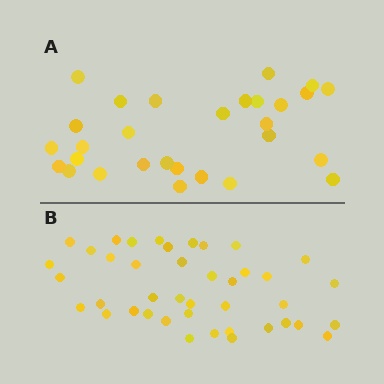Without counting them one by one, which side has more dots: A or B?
Region B (the bottom region) has more dots.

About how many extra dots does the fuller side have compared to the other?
Region B has roughly 12 or so more dots than region A.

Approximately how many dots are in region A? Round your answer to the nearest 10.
About 30 dots. (The exact count is 29, which rounds to 30.)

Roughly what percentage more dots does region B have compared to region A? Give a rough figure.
About 40% more.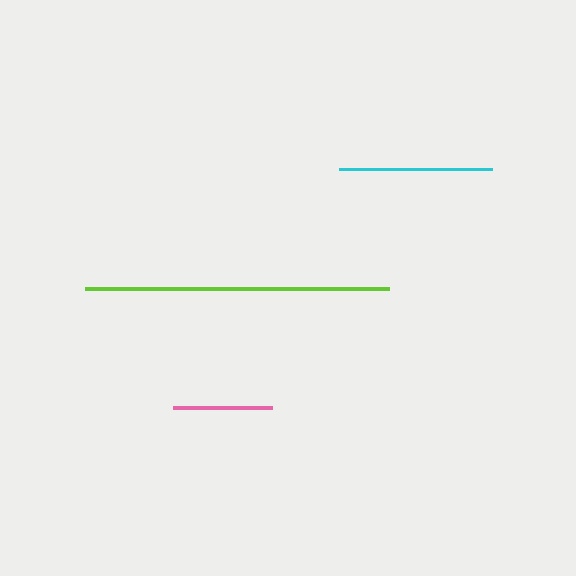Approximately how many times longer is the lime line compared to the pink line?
The lime line is approximately 3.1 times the length of the pink line.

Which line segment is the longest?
The lime line is the longest at approximately 304 pixels.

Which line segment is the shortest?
The pink line is the shortest at approximately 99 pixels.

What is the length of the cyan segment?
The cyan segment is approximately 153 pixels long.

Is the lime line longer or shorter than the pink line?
The lime line is longer than the pink line.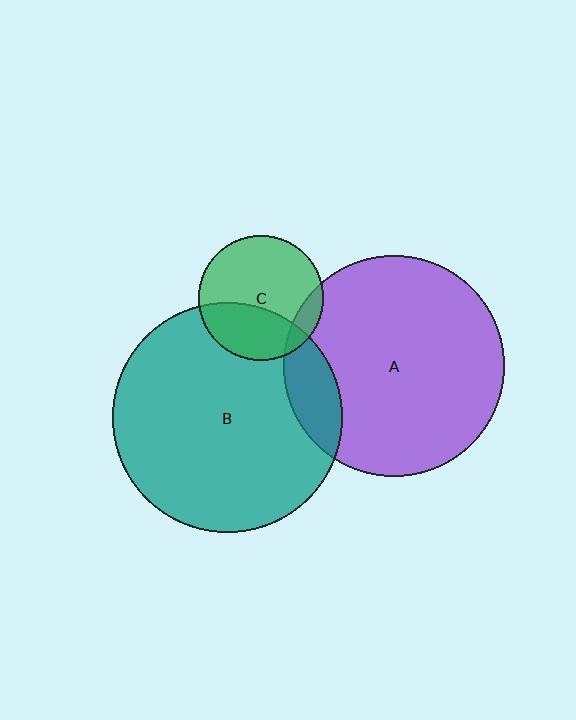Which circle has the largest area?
Circle B (teal).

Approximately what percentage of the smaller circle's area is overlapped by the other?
Approximately 15%.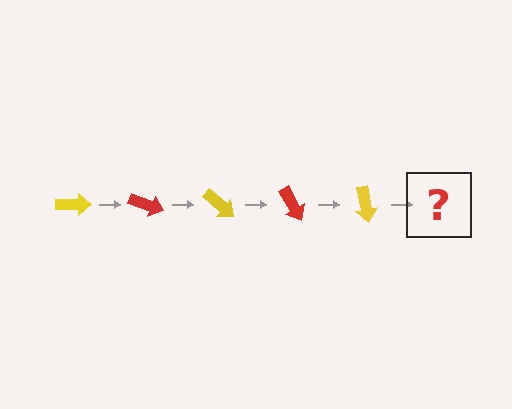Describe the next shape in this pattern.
It should be a red arrow, rotated 100 degrees from the start.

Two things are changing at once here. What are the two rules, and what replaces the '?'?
The two rules are that it rotates 20 degrees each step and the color cycles through yellow and red. The '?' should be a red arrow, rotated 100 degrees from the start.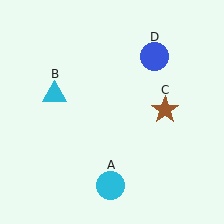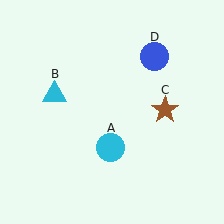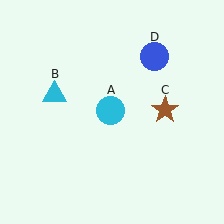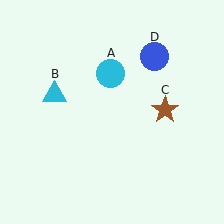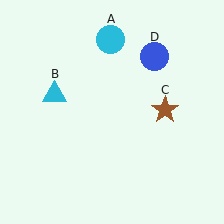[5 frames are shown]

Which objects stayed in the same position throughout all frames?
Cyan triangle (object B) and brown star (object C) and blue circle (object D) remained stationary.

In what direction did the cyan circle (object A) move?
The cyan circle (object A) moved up.